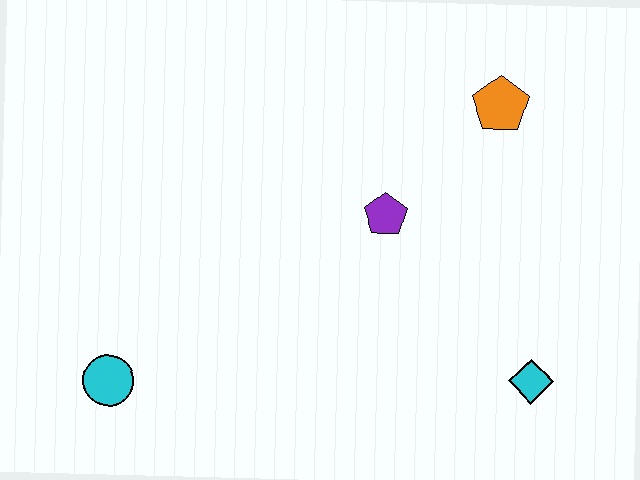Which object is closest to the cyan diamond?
The purple pentagon is closest to the cyan diamond.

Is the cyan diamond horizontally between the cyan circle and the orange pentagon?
No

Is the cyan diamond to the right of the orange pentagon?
Yes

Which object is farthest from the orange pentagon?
The cyan circle is farthest from the orange pentagon.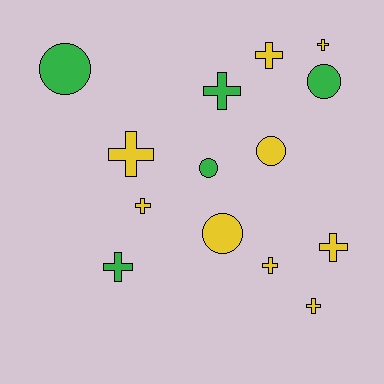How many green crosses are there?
There are 2 green crosses.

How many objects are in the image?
There are 14 objects.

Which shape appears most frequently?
Cross, with 9 objects.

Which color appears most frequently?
Yellow, with 9 objects.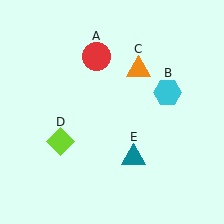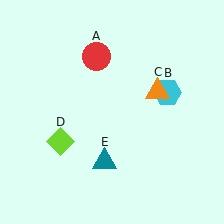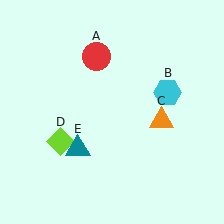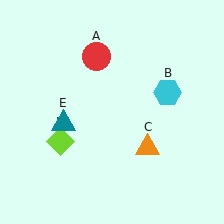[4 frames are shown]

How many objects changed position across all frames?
2 objects changed position: orange triangle (object C), teal triangle (object E).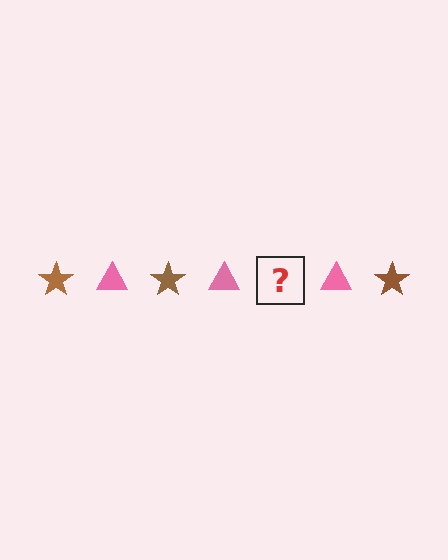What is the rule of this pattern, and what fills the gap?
The rule is that the pattern alternates between brown star and pink triangle. The gap should be filled with a brown star.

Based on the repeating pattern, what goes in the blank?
The blank should be a brown star.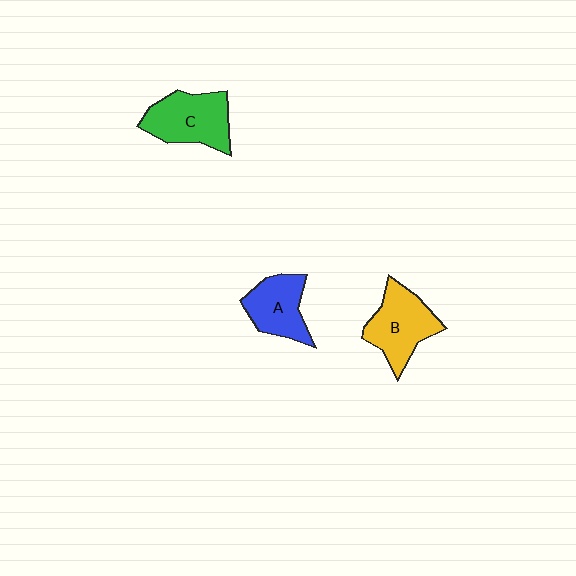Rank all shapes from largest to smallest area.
From largest to smallest: C (green), B (yellow), A (blue).